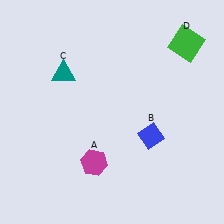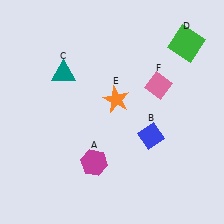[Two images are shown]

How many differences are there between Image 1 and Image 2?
There are 2 differences between the two images.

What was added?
An orange star (E), a pink diamond (F) were added in Image 2.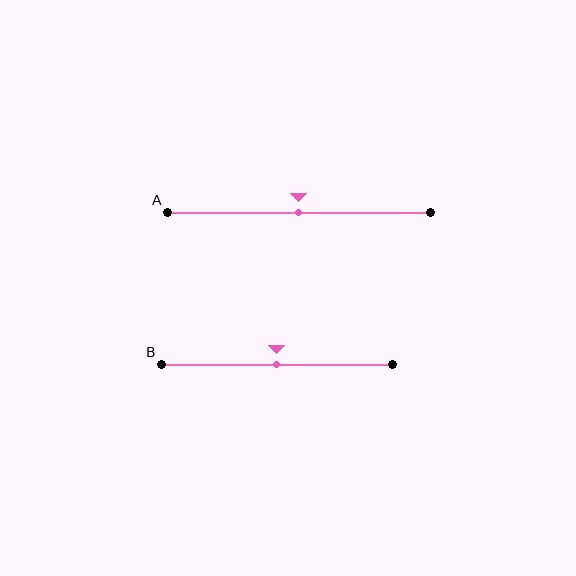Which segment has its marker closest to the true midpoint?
Segment A has its marker closest to the true midpoint.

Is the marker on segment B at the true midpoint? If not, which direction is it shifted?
Yes, the marker on segment B is at the true midpoint.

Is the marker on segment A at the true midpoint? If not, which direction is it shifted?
Yes, the marker on segment A is at the true midpoint.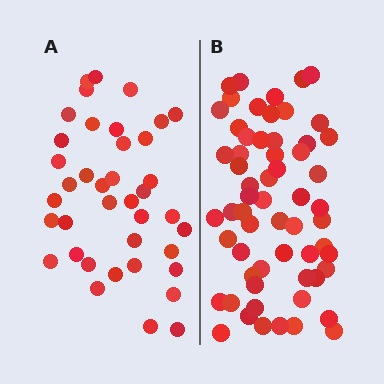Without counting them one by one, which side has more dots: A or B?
Region B (the right region) has more dots.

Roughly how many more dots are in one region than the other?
Region B has approximately 20 more dots than region A.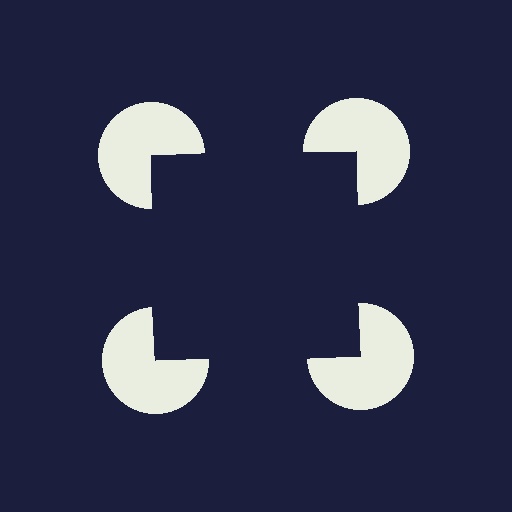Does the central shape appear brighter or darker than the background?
It typically appears slightly darker than the background, even though no actual brightness change is drawn.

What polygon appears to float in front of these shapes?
An illusory square — its edges are inferred from the aligned wedge cuts in the pac-man discs, not physically drawn.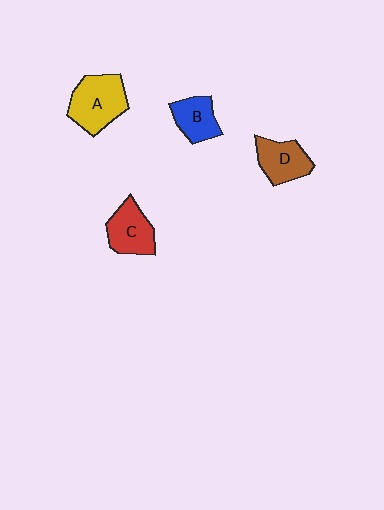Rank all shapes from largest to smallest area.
From largest to smallest: A (yellow), C (red), D (brown), B (blue).